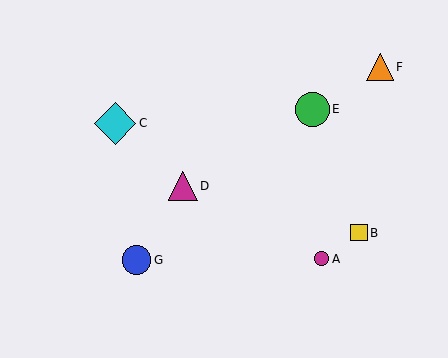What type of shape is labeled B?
Shape B is a yellow square.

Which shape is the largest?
The cyan diamond (labeled C) is the largest.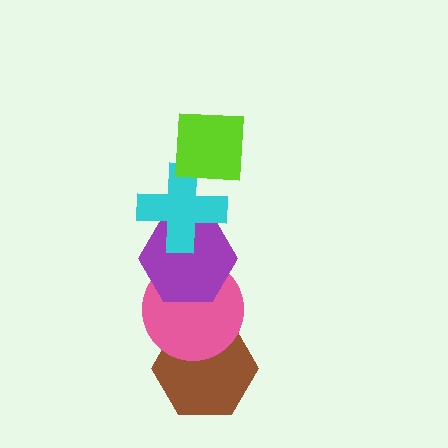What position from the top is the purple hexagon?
The purple hexagon is 3rd from the top.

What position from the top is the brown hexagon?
The brown hexagon is 5th from the top.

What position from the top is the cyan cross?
The cyan cross is 2nd from the top.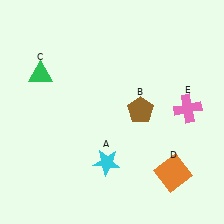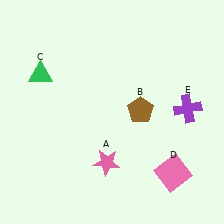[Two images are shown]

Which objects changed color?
A changed from cyan to pink. D changed from orange to pink. E changed from pink to purple.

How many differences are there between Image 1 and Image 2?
There are 3 differences between the two images.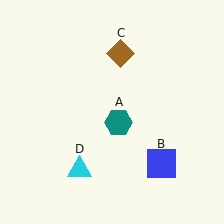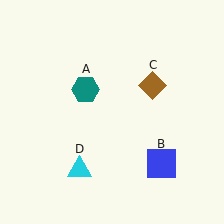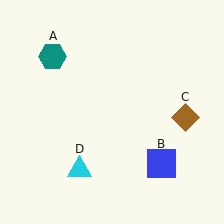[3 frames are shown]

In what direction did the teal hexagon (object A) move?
The teal hexagon (object A) moved up and to the left.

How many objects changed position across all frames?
2 objects changed position: teal hexagon (object A), brown diamond (object C).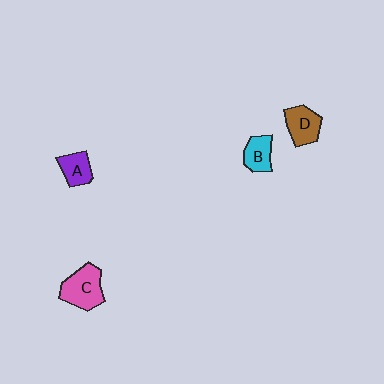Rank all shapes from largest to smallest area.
From largest to smallest: C (pink), D (brown), B (cyan), A (purple).